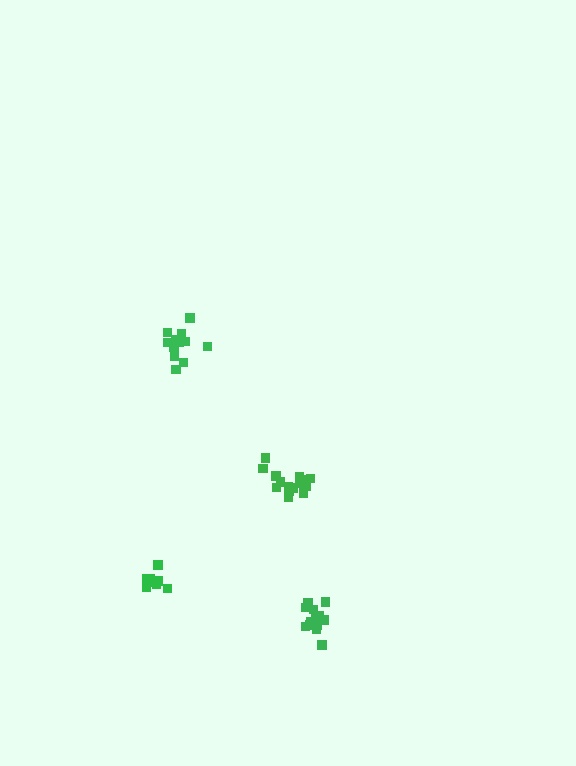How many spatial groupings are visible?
There are 4 spatial groupings.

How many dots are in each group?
Group 1: 9 dots, Group 2: 15 dots, Group 3: 13 dots, Group 4: 12 dots (49 total).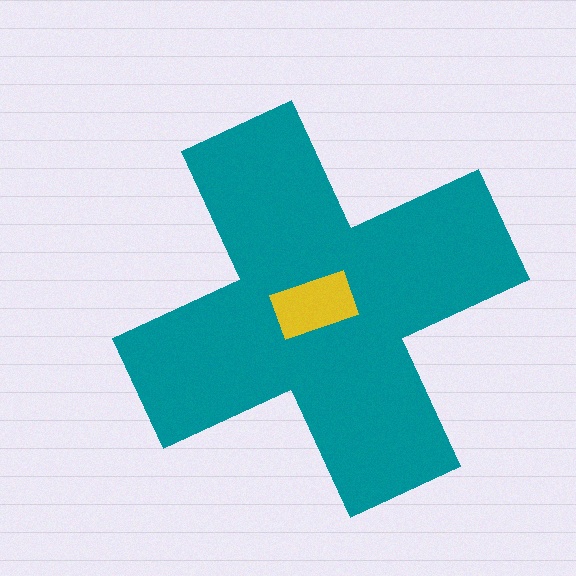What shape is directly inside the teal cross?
The yellow rectangle.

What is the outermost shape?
The teal cross.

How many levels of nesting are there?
2.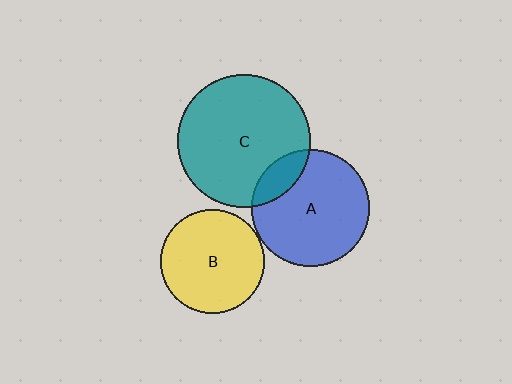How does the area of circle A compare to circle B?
Approximately 1.3 times.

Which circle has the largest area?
Circle C (teal).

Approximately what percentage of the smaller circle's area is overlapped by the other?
Approximately 15%.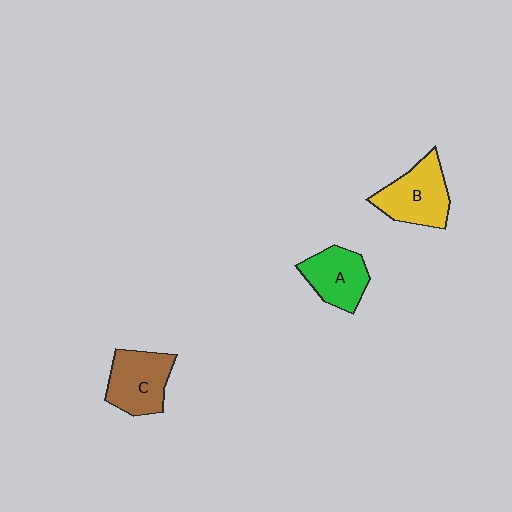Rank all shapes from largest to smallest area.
From largest to smallest: B (yellow), C (brown), A (green).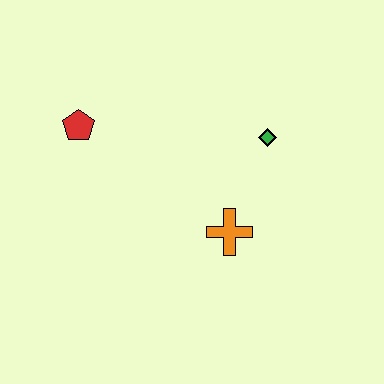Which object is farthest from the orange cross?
The red pentagon is farthest from the orange cross.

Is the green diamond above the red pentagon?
No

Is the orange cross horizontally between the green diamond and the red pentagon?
Yes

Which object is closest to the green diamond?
The orange cross is closest to the green diamond.